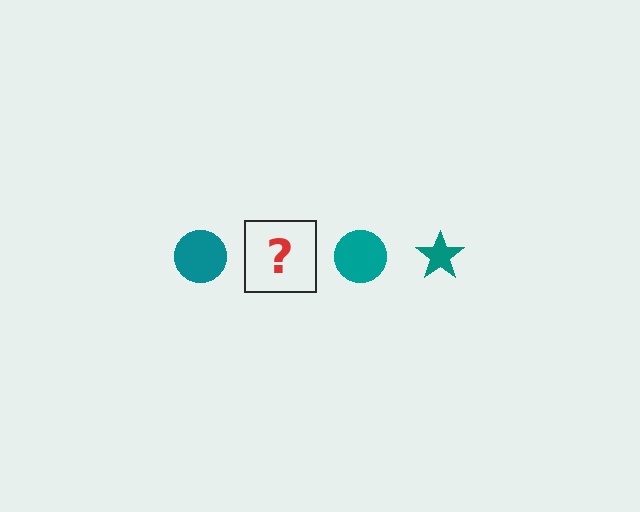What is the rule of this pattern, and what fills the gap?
The rule is that the pattern cycles through circle, star shapes in teal. The gap should be filled with a teal star.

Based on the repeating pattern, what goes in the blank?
The blank should be a teal star.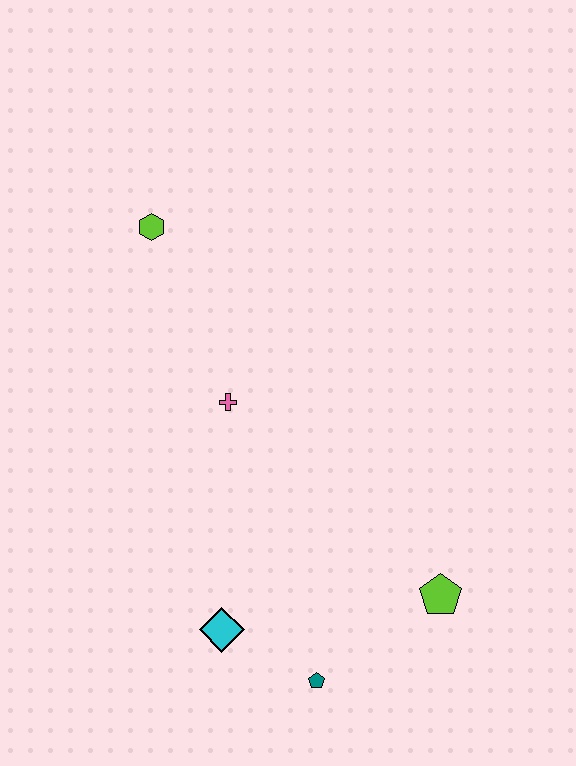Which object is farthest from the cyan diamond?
The lime hexagon is farthest from the cyan diamond.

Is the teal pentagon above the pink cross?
No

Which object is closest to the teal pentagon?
The cyan diamond is closest to the teal pentagon.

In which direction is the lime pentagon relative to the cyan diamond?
The lime pentagon is to the right of the cyan diamond.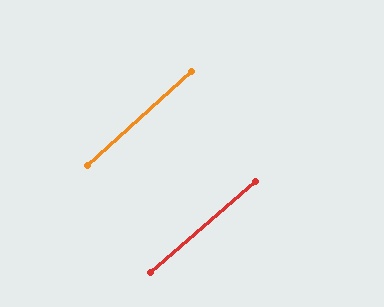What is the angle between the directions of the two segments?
Approximately 1 degree.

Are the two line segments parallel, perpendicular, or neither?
Parallel — their directions differ by only 1.4°.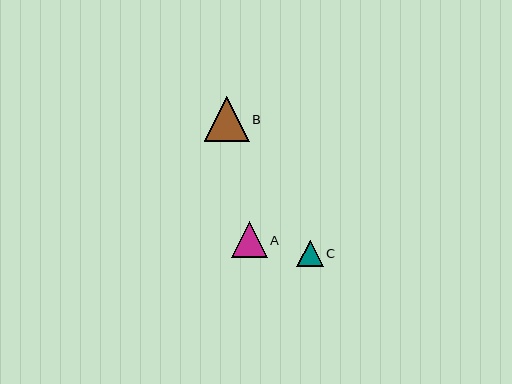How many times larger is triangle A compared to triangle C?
Triangle A is approximately 1.4 times the size of triangle C.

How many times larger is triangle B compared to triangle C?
Triangle B is approximately 1.7 times the size of triangle C.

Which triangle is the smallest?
Triangle C is the smallest with a size of approximately 26 pixels.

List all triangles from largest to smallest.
From largest to smallest: B, A, C.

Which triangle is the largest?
Triangle B is the largest with a size of approximately 45 pixels.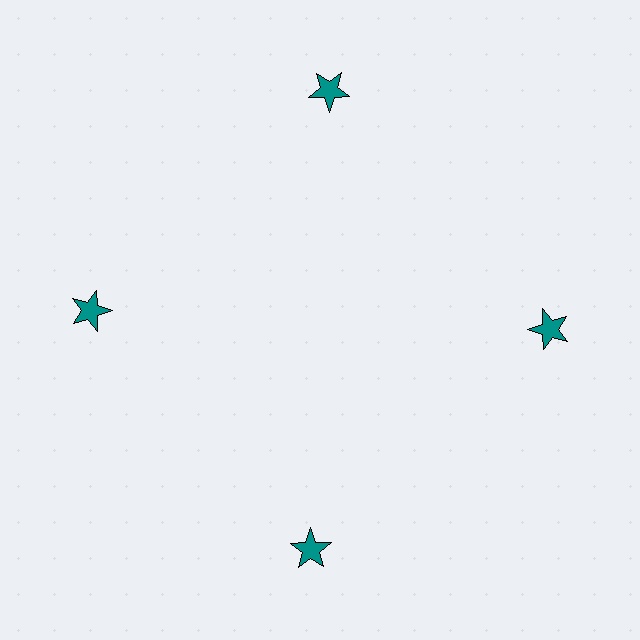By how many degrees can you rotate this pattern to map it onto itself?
The pattern maps onto itself every 90 degrees of rotation.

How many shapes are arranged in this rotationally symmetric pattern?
There are 4 shapes, arranged in 4 groups of 1.